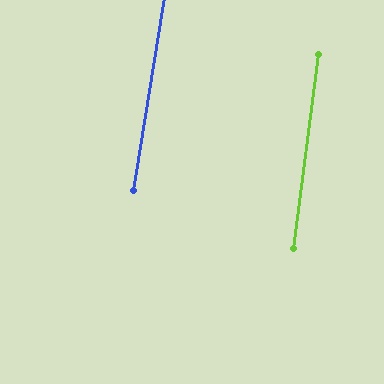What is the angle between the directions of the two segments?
Approximately 2 degrees.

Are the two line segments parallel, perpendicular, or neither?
Parallel — their directions differ by only 1.7°.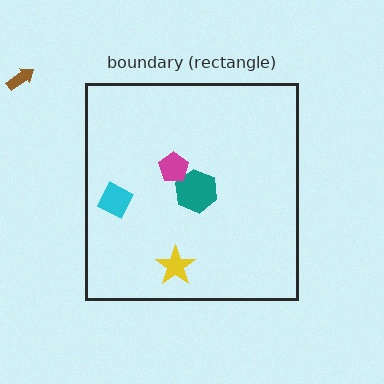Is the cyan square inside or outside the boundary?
Inside.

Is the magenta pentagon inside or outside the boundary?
Inside.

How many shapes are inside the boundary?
4 inside, 1 outside.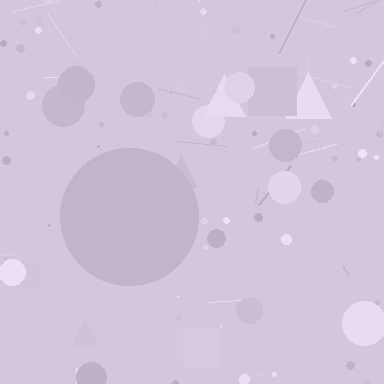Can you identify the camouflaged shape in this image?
The camouflaged shape is a circle.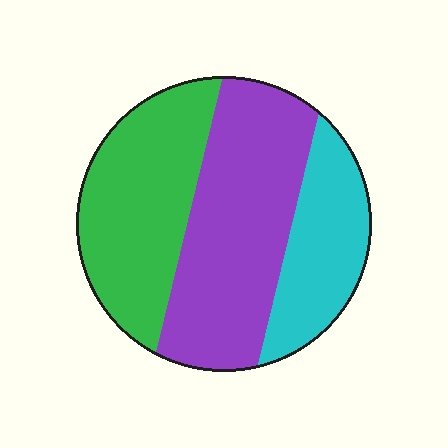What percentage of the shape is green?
Green covers roughly 35% of the shape.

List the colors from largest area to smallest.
From largest to smallest: purple, green, cyan.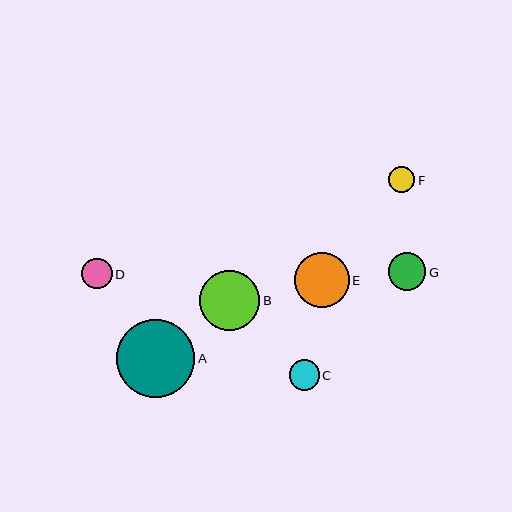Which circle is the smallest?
Circle F is the smallest with a size of approximately 27 pixels.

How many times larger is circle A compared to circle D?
Circle A is approximately 2.5 times the size of circle D.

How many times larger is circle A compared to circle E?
Circle A is approximately 1.4 times the size of circle E.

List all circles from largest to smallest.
From largest to smallest: A, B, E, G, D, C, F.